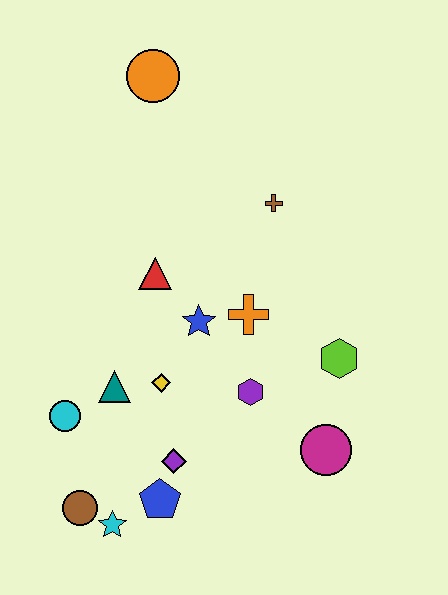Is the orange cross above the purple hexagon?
Yes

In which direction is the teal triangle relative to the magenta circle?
The teal triangle is to the left of the magenta circle.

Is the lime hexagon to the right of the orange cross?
Yes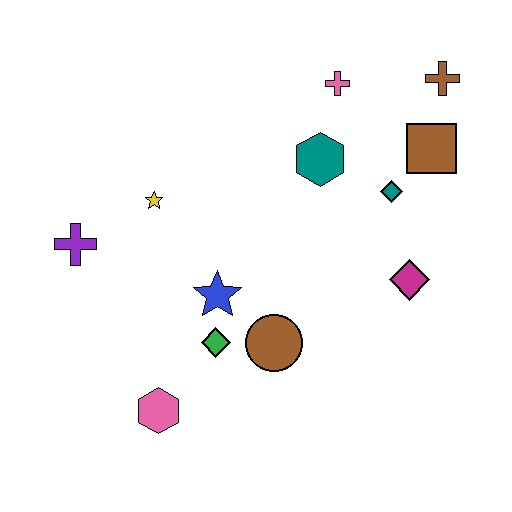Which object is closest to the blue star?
The green diamond is closest to the blue star.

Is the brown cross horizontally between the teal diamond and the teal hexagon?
No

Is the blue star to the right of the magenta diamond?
No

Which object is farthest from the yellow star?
The brown cross is farthest from the yellow star.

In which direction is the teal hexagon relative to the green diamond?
The teal hexagon is above the green diamond.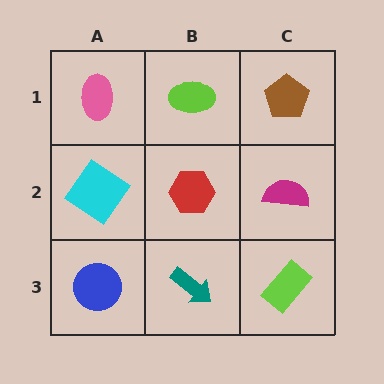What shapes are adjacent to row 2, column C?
A brown pentagon (row 1, column C), a lime rectangle (row 3, column C), a red hexagon (row 2, column B).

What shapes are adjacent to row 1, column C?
A magenta semicircle (row 2, column C), a lime ellipse (row 1, column B).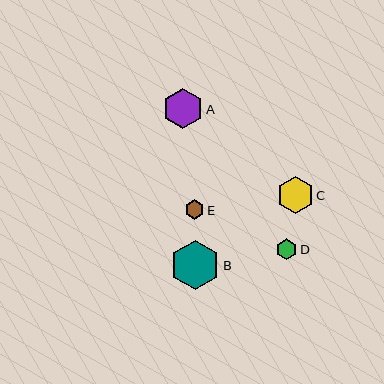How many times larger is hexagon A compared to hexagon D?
Hexagon A is approximately 2.0 times the size of hexagon D.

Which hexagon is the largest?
Hexagon B is the largest with a size of approximately 49 pixels.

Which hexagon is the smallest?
Hexagon E is the smallest with a size of approximately 19 pixels.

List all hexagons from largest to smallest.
From largest to smallest: B, A, C, D, E.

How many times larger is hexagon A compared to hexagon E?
Hexagon A is approximately 2.1 times the size of hexagon E.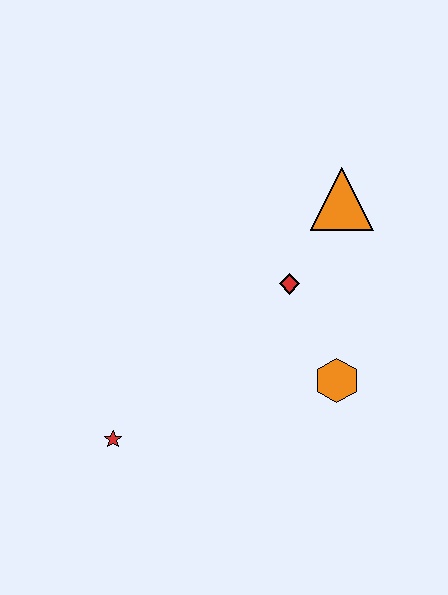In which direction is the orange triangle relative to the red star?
The orange triangle is above the red star.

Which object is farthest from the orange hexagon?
The red star is farthest from the orange hexagon.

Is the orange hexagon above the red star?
Yes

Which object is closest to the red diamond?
The orange triangle is closest to the red diamond.